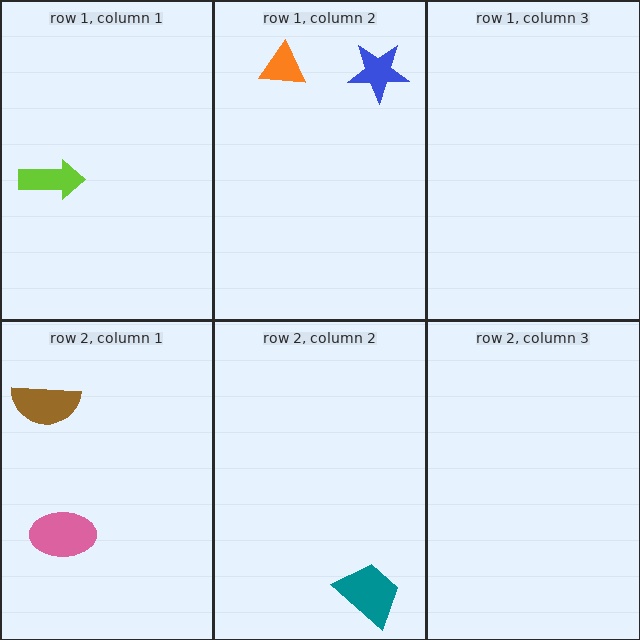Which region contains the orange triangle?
The row 1, column 2 region.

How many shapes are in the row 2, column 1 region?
2.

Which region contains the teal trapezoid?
The row 2, column 2 region.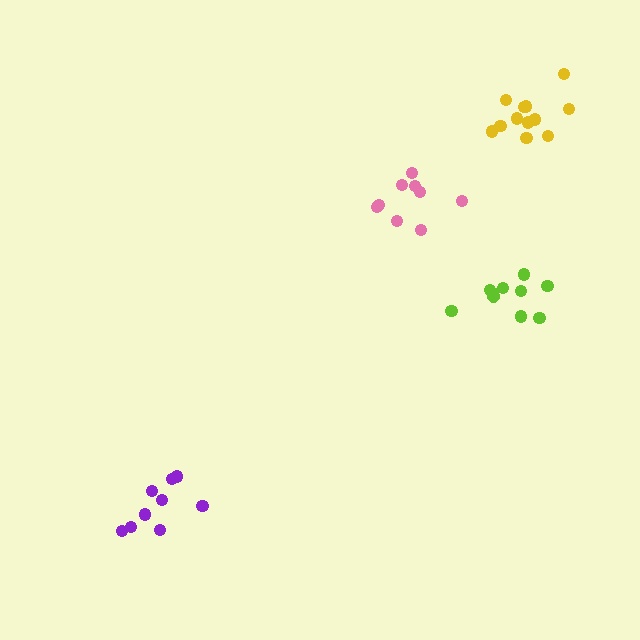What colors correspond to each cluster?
The clusters are colored: pink, purple, yellow, lime.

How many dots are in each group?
Group 1: 9 dots, Group 2: 9 dots, Group 3: 12 dots, Group 4: 10 dots (40 total).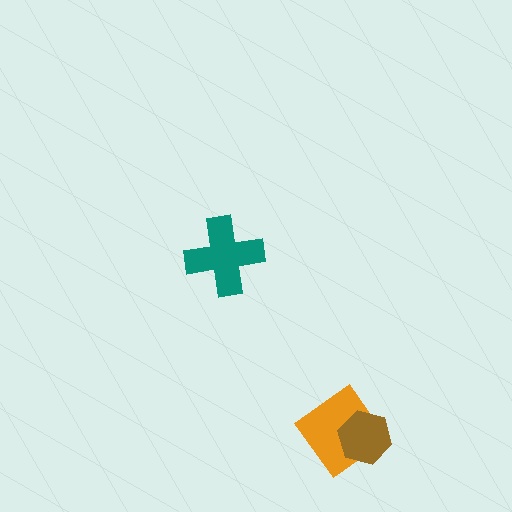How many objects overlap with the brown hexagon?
1 object overlaps with the brown hexagon.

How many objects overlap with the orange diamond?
1 object overlaps with the orange diamond.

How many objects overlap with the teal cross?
0 objects overlap with the teal cross.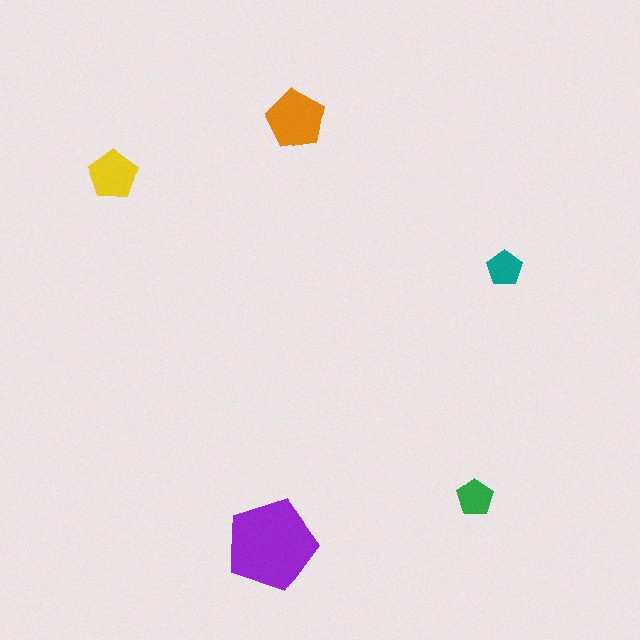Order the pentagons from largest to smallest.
the purple one, the orange one, the yellow one, the green one, the teal one.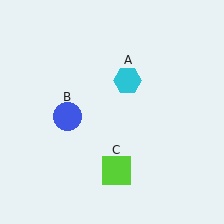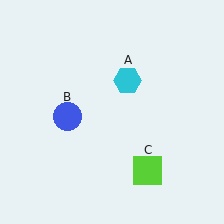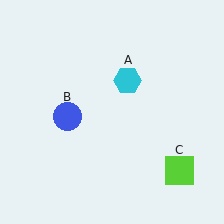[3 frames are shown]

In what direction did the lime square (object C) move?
The lime square (object C) moved right.